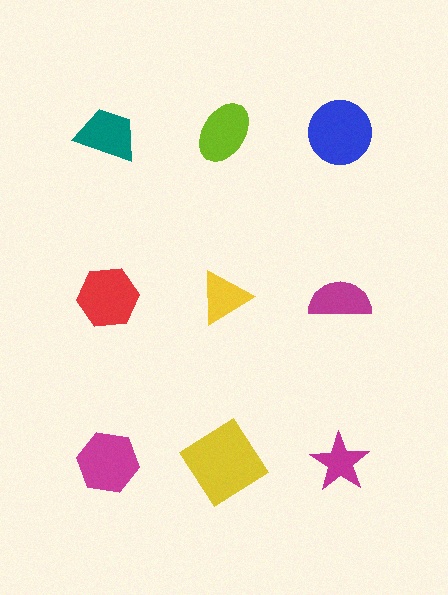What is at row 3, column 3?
A magenta star.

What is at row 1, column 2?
A lime ellipse.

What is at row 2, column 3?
A magenta semicircle.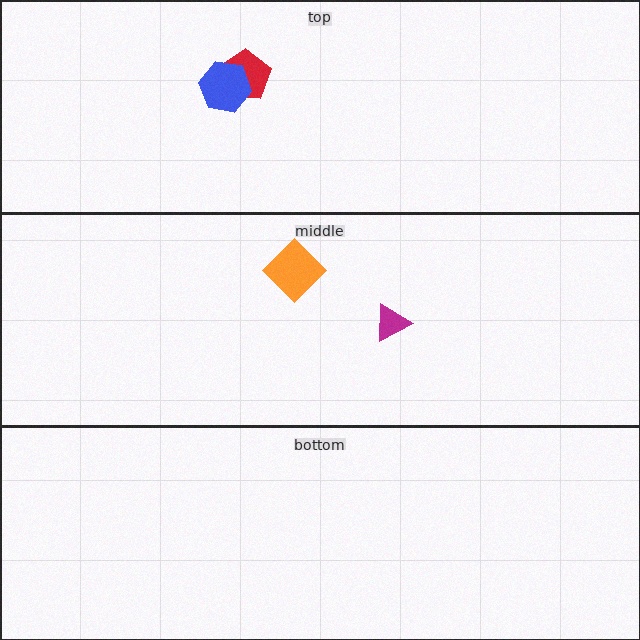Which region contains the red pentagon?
The top region.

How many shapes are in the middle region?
2.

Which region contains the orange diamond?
The middle region.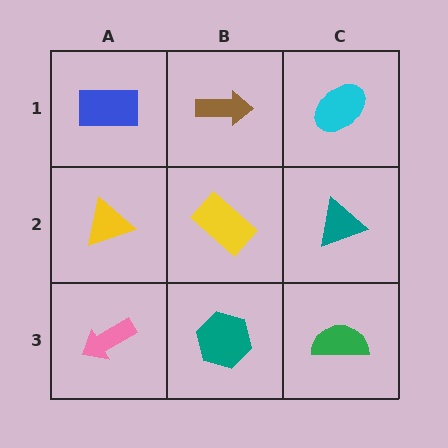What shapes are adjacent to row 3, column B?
A yellow rectangle (row 2, column B), a pink arrow (row 3, column A), a green semicircle (row 3, column C).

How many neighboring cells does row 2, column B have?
4.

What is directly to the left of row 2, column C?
A yellow rectangle.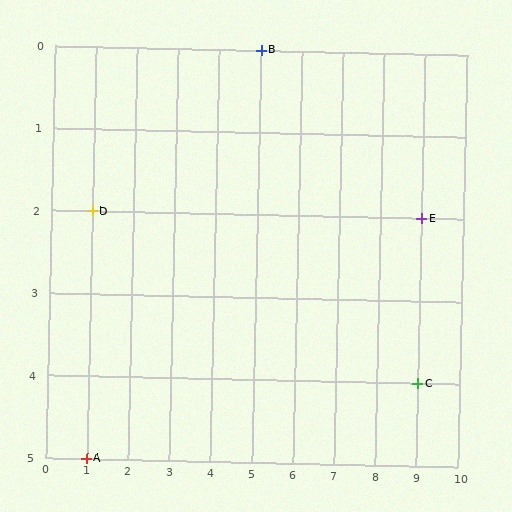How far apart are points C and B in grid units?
Points C and B are 4 columns and 4 rows apart (about 5.7 grid units diagonally).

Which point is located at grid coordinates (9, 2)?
Point E is at (9, 2).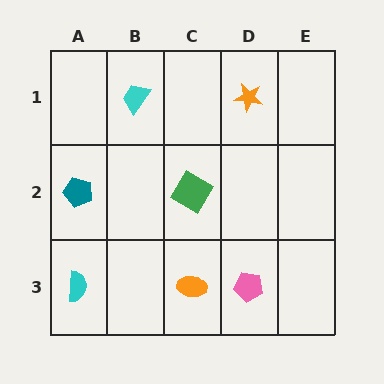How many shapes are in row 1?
2 shapes.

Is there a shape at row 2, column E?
No, that cell is empty.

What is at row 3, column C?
An orange ellipse.